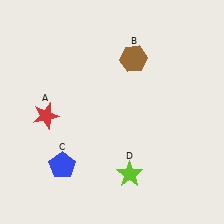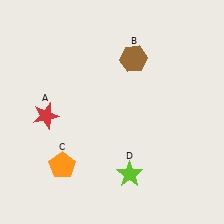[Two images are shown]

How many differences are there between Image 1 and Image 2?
There is 1 difference between the two images.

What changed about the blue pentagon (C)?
In Image 1, C is blue. In Image 2, it changed to orange.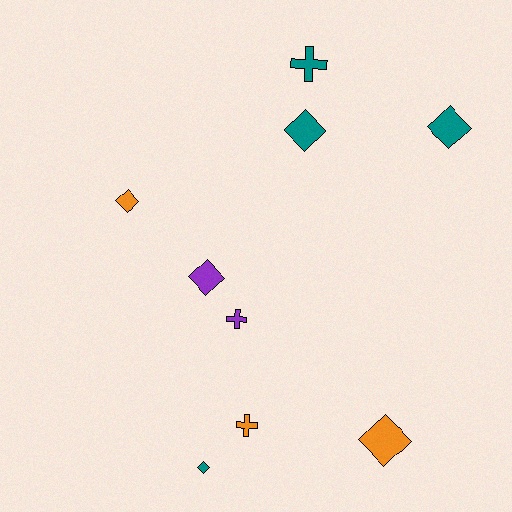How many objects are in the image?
There are 9 objects.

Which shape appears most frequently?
Diamond, with 6 objects.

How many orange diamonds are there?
There are 2 orange diamonds.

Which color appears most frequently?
Teal, with 4 objects.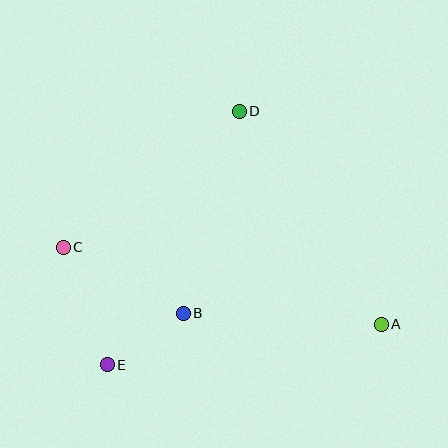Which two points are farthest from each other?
Points A and C are farthest from each other.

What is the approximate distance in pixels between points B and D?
The distance between B and D is approximately 210 pixels.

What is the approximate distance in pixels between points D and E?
The distance between D and E is approximately 286 pixels.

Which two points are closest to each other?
Points B and E are closest to each other.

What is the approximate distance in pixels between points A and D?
The distance between A and D is approximately 257 pixels.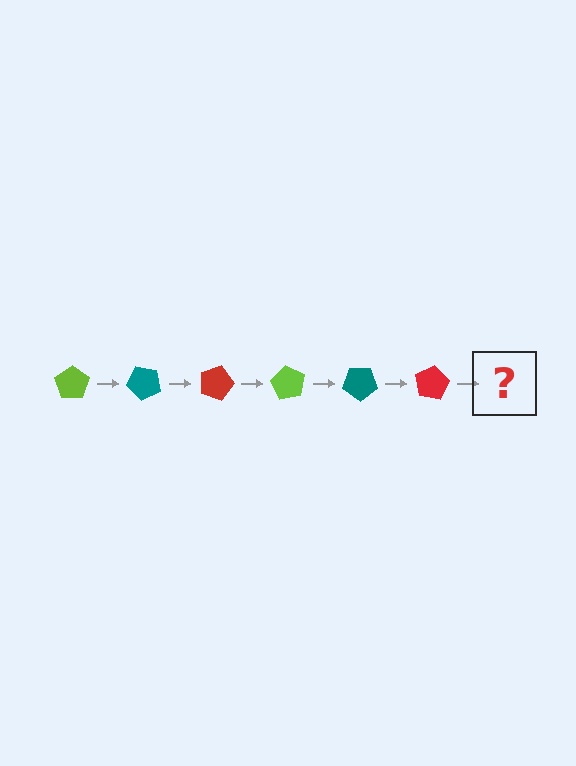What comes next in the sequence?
The next element should be a lime pentagon, rotated 270 degrees from the start.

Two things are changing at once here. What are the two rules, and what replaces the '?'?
The two rules are that it rotates 45 degrees each step and the color cycles through lime, teal, and red. The '?' should be a lime pentagon, rotated 270 degrees from the start.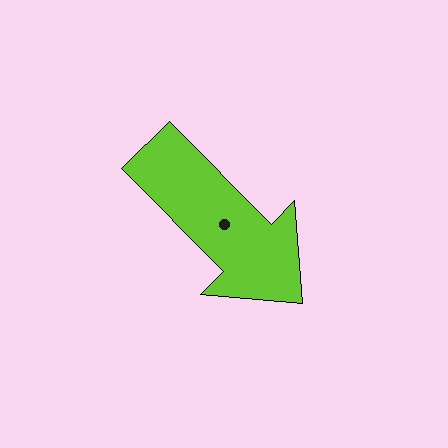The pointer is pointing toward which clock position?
Roughly 5 o'clock.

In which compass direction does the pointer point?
Southeast.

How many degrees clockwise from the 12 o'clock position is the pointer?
Approximately 135 degrees.